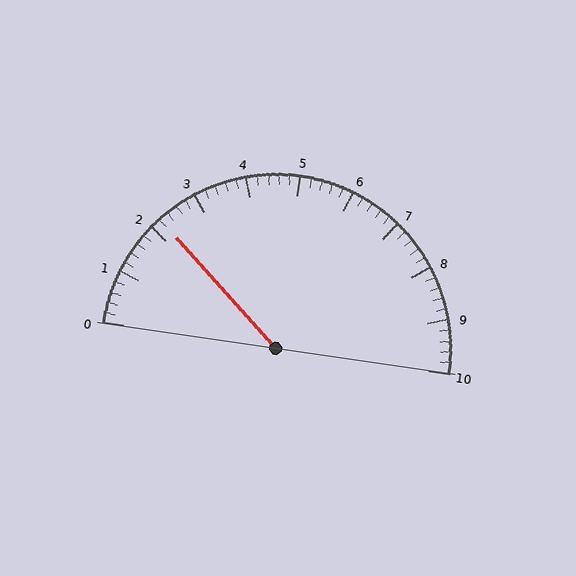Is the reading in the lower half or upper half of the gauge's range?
The reading is in the lower half of the range (0 to 10).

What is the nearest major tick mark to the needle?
The nearest major tick mark is 2.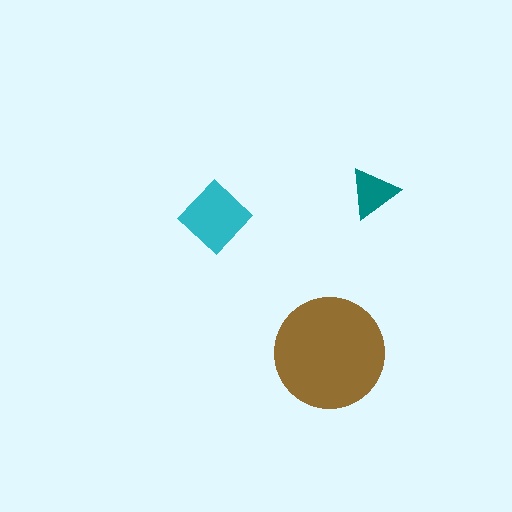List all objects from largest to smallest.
The brown circle, the cyan diamond, the teal triangle.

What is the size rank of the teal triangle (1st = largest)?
3rd.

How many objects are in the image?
There are 3 objects in the image.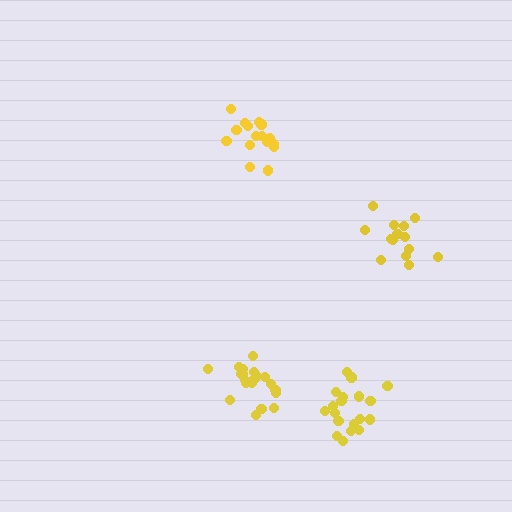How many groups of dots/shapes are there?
There are 4 groups.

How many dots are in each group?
Group 1: 14 dots, Group 2: 16 dots, Group 3: 20 dots, Group 4: 19 dots (69 total).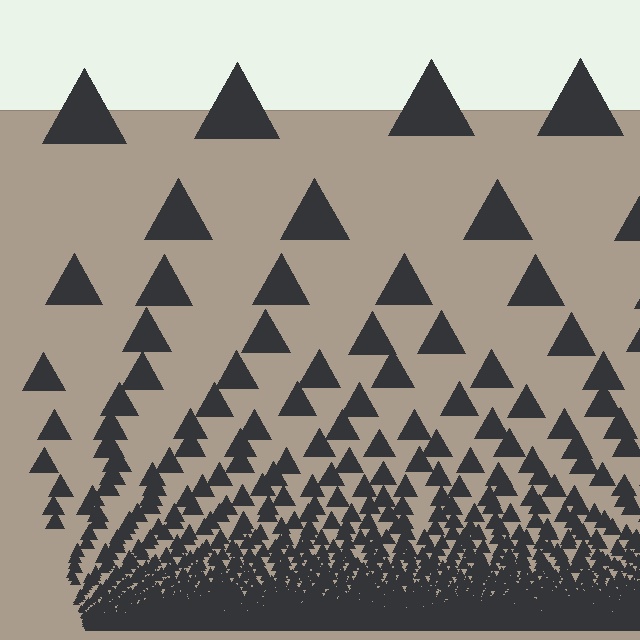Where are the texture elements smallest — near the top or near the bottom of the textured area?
Near the bottom.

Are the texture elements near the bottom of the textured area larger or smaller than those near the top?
Smaller. The gradient is inverted — elements near the bottom are smaller and denser.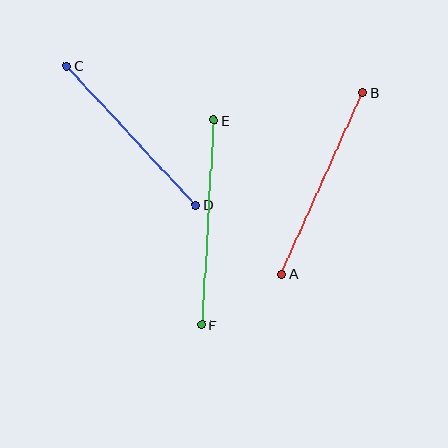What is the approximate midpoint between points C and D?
The midpoint is at approximately (131, 135) pixels.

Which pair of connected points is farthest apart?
Points E and F are farthest apart.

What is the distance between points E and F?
The distance is approximately 205 pixels.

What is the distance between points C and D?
The distance is approximately 190 pixels.